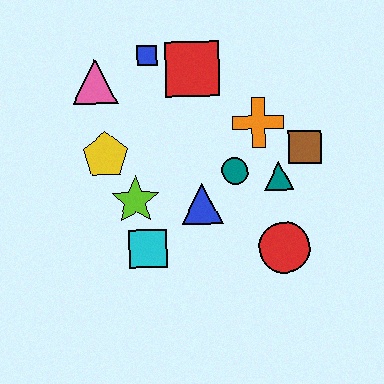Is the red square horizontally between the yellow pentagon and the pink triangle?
No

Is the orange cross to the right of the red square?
Yes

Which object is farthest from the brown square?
The pink triangle is farthest from the brown square.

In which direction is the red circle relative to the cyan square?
The red circle is to the right of the cyan square.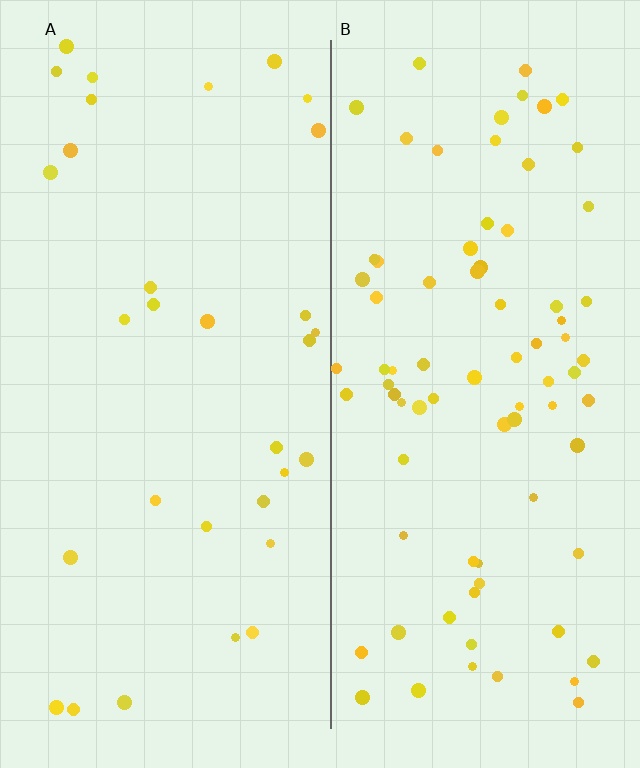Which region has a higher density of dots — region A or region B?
B (the right).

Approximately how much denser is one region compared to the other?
Approximately 2.6× — region B over region A.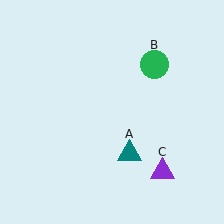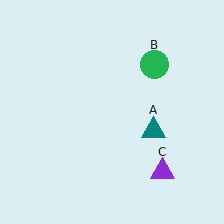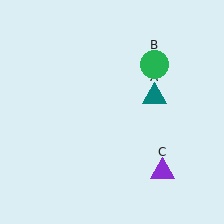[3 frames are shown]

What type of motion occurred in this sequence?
The teal triangle (object A) rotated counterclockwise around the center of the scene.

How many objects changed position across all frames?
1 object changed position: teal triangle (object A).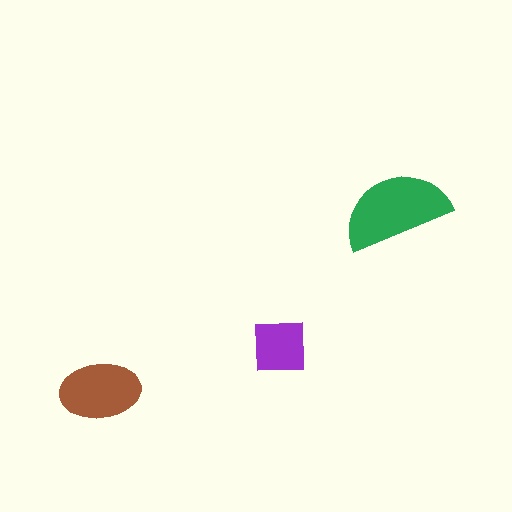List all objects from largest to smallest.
The green semicircle, the brown ellipse, the purple square.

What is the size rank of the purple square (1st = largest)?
3rd.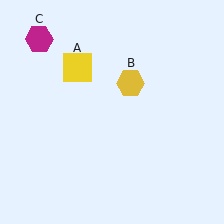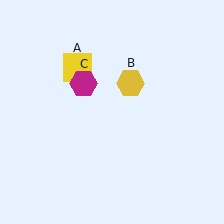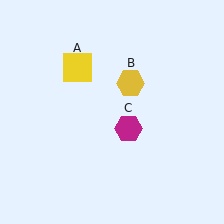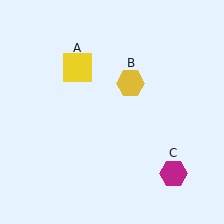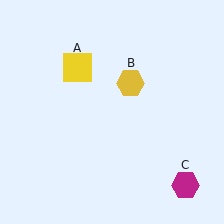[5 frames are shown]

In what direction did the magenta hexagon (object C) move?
The magenta hexagon (object C) moved down and to the right.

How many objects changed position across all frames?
1 object changed position: magenta hexagon (object C).